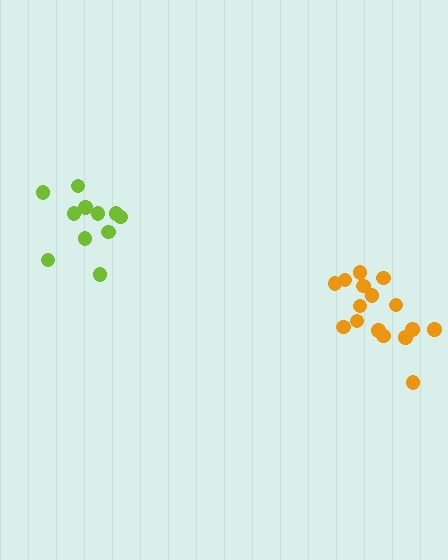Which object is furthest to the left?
The lime cluster is leftmost.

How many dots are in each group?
Group 1: 16 dots, Group 2: 11 dots (27 total).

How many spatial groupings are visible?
There are 2 spatial groupings.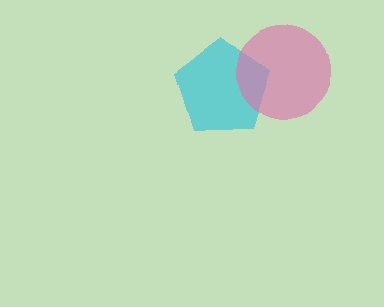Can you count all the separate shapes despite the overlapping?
Yes, there are 2 separate shapes.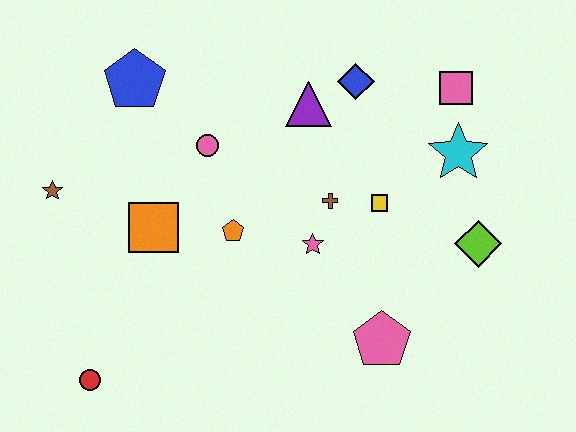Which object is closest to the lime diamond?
The cyan star is closest to the lime diamond.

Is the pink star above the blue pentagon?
No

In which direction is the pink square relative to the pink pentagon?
The pink square is above the pink pentagon.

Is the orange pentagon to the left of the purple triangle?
Yes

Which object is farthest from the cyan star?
The red circle is farthest from the cyan star.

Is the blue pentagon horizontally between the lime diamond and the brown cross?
No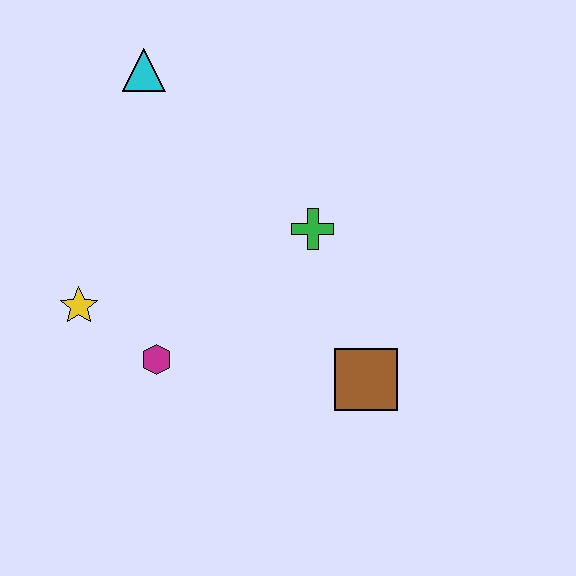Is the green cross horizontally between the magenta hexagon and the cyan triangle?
No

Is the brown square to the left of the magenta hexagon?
No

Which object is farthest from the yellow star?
The brown square is farthest from the yellow star.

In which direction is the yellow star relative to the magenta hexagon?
The yellow star is to the left of the magenta hexagon.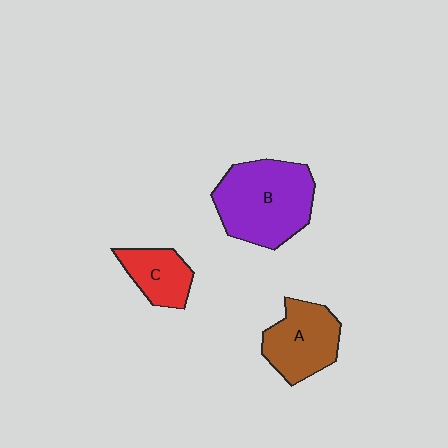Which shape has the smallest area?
Shape C (red).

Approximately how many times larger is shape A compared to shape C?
Approximately 1.4 times.